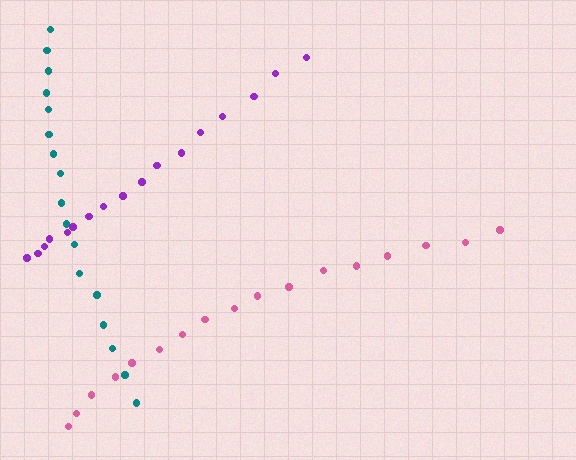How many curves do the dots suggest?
There are 3 distinct paths.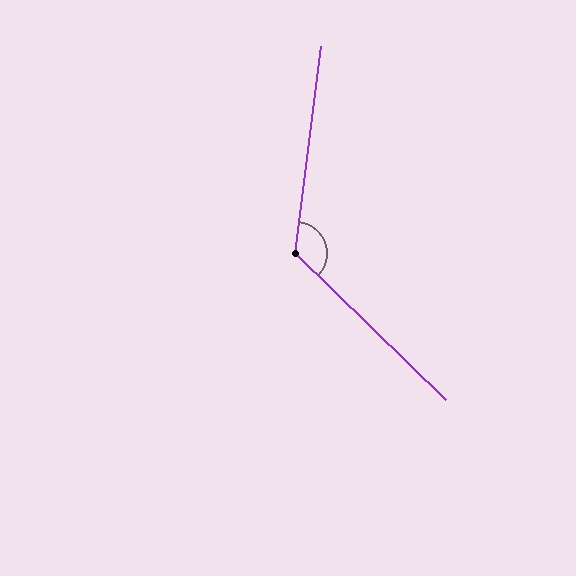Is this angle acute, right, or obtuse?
It is obtuse.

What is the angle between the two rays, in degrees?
Approximately 127 degrees.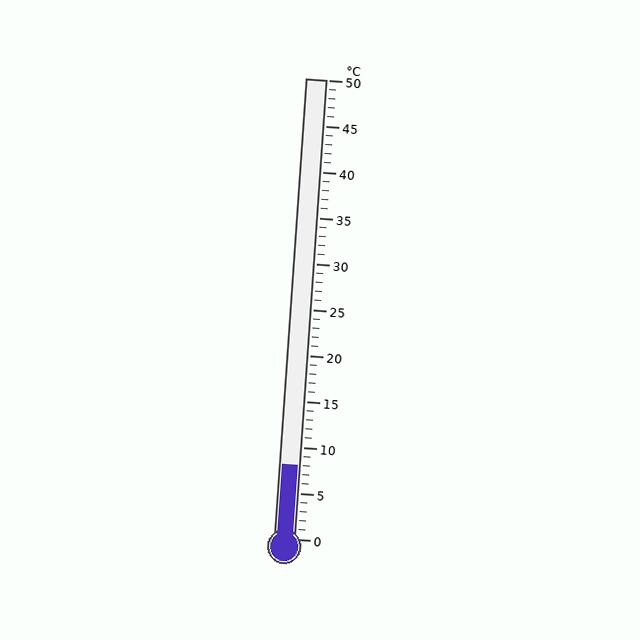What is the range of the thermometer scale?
The thermometer scale ranges from 0°C to 50°C.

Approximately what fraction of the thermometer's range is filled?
The thermometer is filled to approximately 15% of its range.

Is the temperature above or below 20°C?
The temperature is below 20°C.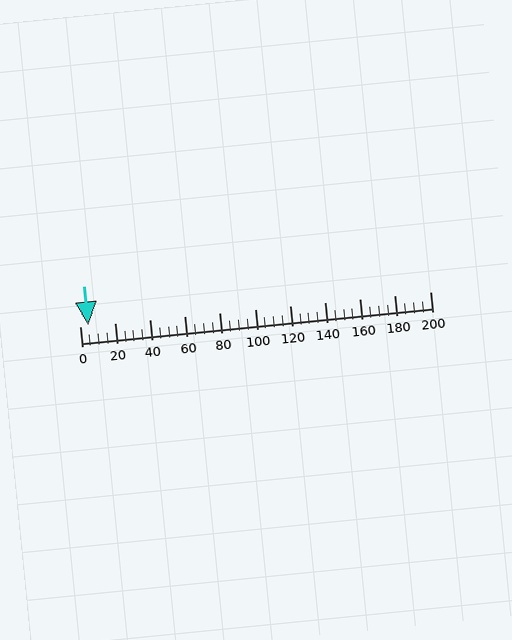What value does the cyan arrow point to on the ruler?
The cyan arrow points to approximately 5.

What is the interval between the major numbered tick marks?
The major tick marks are spaced 20 units apart.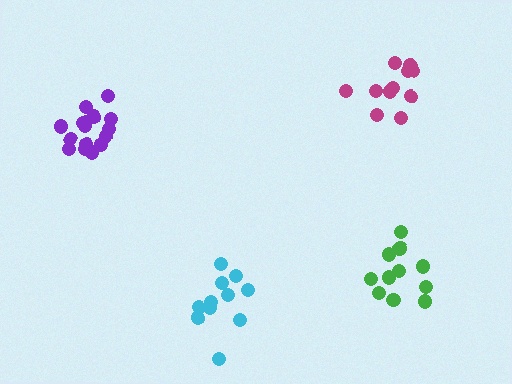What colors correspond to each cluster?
The clusters are colored: magenta, purple, green, cyan.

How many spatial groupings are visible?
There are 4 spatial groupings.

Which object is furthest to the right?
The magenta cluster is rightmost.